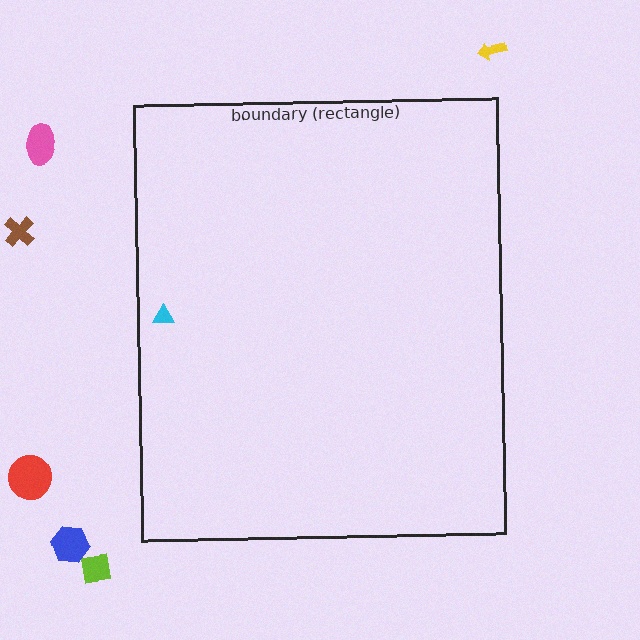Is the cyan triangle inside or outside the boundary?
Inside.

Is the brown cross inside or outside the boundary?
Outside.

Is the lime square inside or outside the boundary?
Outside.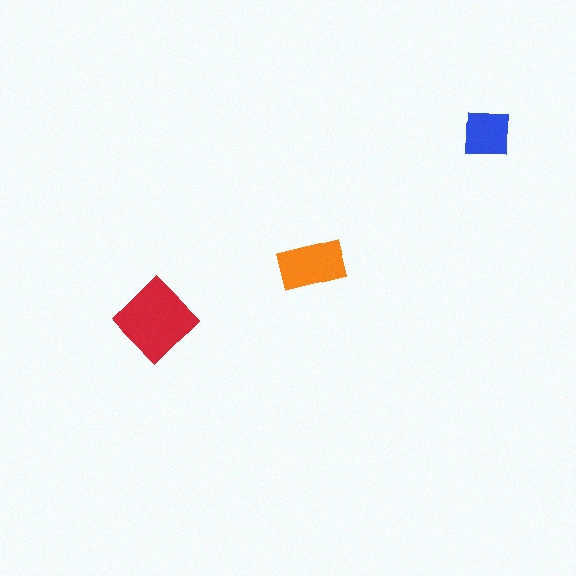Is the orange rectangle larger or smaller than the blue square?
Larger.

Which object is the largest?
The red diamond.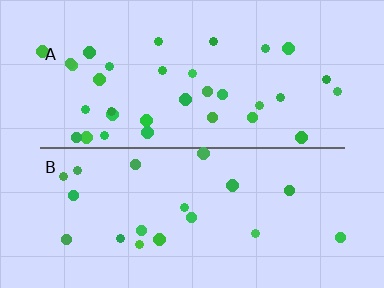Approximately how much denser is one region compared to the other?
Approximately 1.7× — region A over region B.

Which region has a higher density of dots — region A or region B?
A (the top).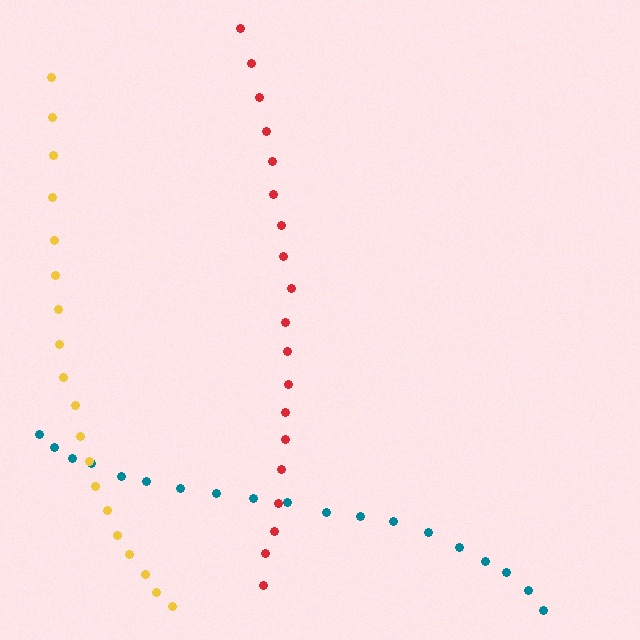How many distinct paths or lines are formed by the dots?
There are 3 distinct paths.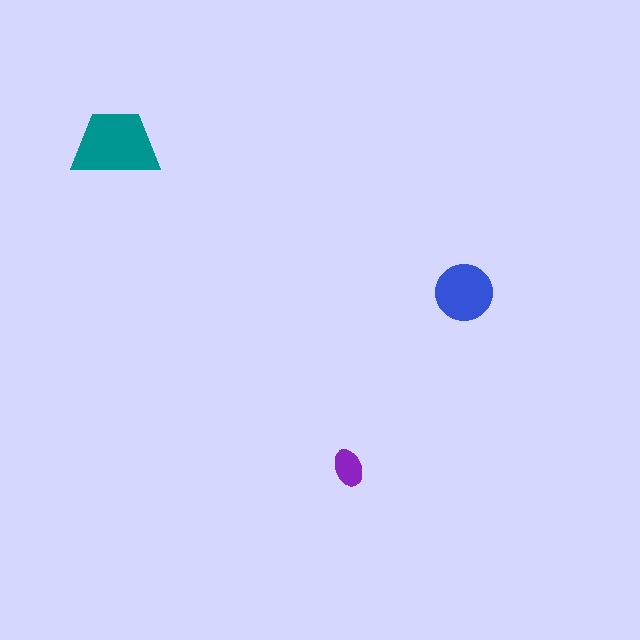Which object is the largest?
The teal trapezoid.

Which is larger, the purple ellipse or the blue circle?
The blue circle.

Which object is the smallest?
The purple ellipse.